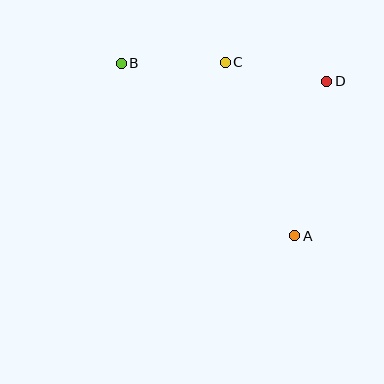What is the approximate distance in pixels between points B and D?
The distance between B and D is approximately 207 pixels.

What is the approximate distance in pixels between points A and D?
The distance between A and D is approximately 158 pixels.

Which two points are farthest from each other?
Points A and B are farthest from each other.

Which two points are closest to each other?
Points C and D are closest to each other.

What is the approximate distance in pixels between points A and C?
The distance between A and C is approximately 187 pixels.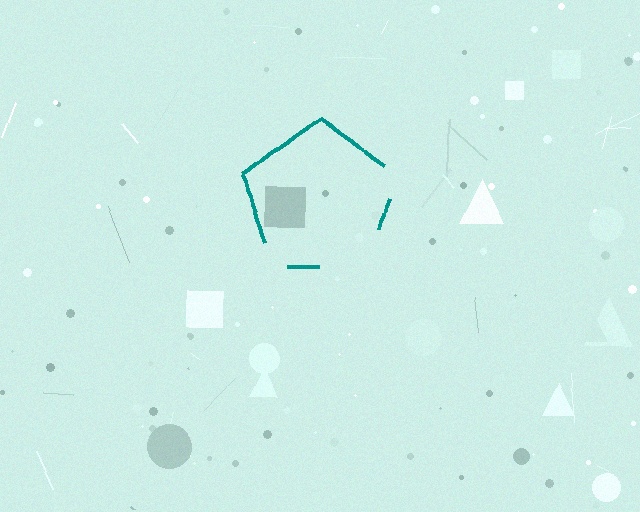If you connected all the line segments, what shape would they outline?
They would outline a pentagon.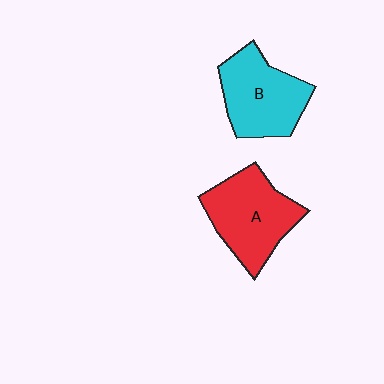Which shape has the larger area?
Shape A (red).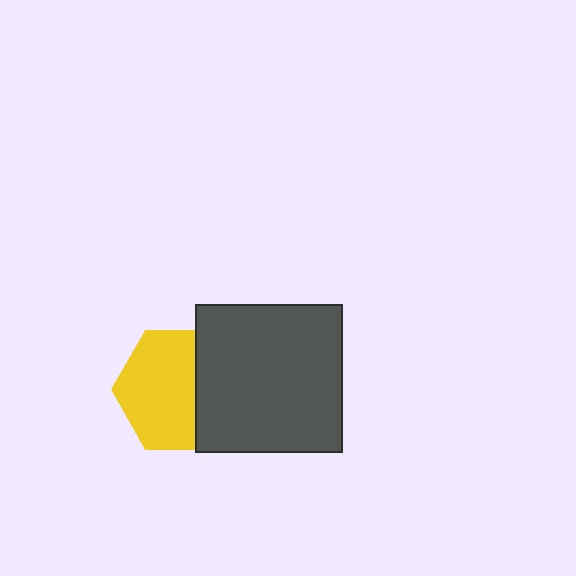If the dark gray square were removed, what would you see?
You would see the complete yellow hexagon.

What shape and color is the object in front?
The object in front is a dark gray square.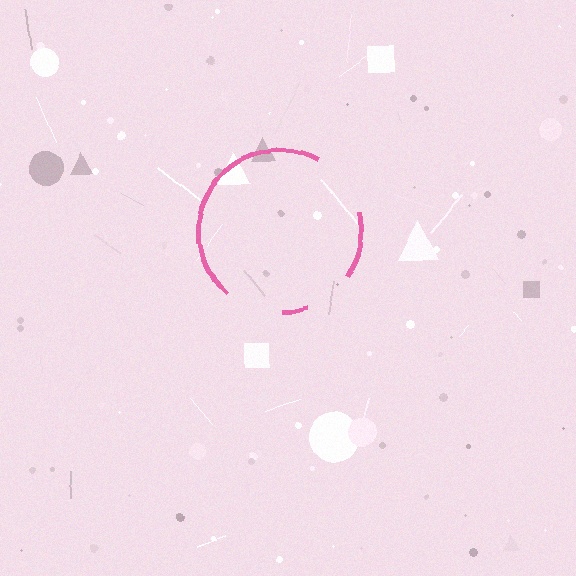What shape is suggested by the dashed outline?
The dashed outline suggests a circle.